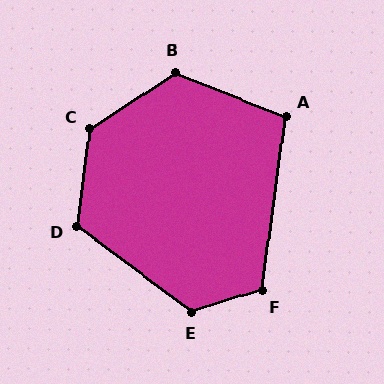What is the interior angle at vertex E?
Approximately 125 degrees (obtuse).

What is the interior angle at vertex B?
Approximately 125 degrees (obtuse).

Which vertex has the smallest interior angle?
A, at approximately 104 degrees.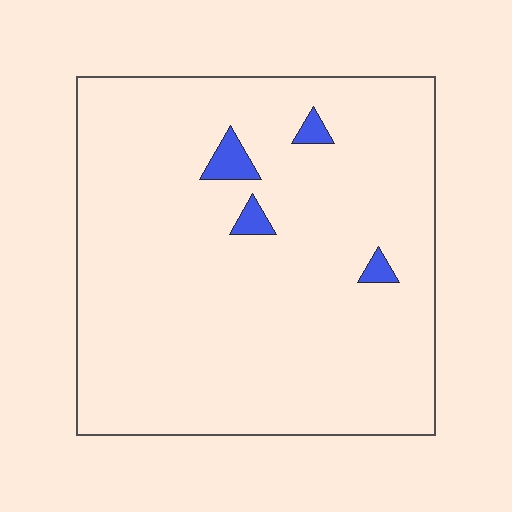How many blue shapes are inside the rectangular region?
4.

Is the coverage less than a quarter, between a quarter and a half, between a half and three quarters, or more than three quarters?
Less than a quarter.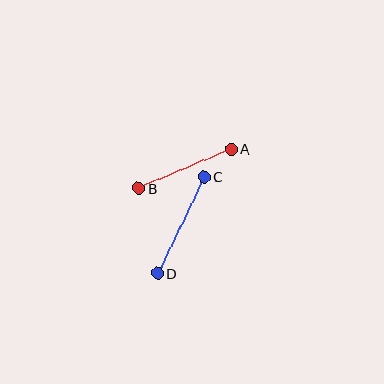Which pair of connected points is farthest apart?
Points C and D are farthest apart.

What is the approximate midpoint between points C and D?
The midpoint is at approximately (181, 225) pixels.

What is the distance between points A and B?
The distance is approximately 101 pixels.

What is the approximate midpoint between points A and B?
The midpoint is at approximately (185, 169) pixels.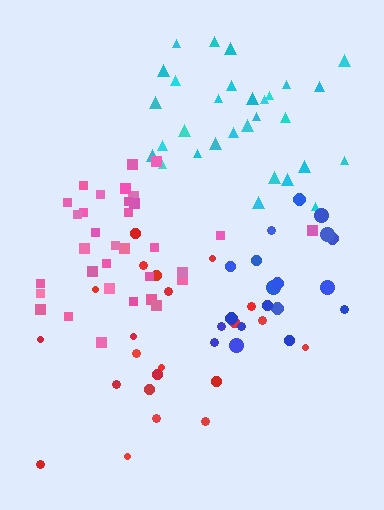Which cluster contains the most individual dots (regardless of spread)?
Pink (33).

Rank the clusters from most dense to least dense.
blue, pink, cyan, red.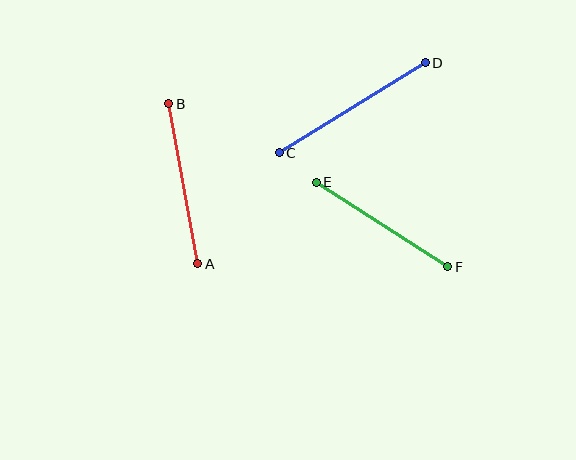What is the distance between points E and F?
The distance is approximately 156 pixels.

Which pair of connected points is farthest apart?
Points C and D are farthest apart.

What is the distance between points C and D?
The distance is approximately 171 pixels.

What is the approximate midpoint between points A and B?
The midpoint is at approximately (183, 184) pixels.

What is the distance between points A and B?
The distance is approximately 163 pixels.